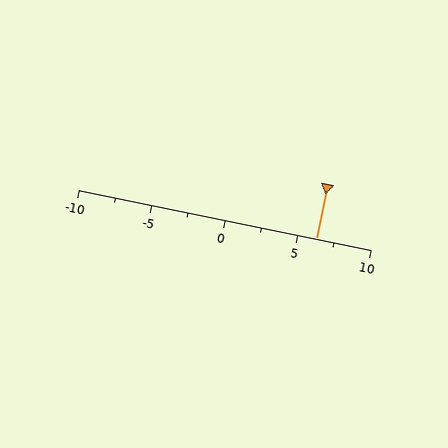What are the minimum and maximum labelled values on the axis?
The axis runs from -10 to 10.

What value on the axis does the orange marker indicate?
The marker indicates approximately 6.2.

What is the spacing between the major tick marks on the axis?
The major ticks are spaced 5 apart.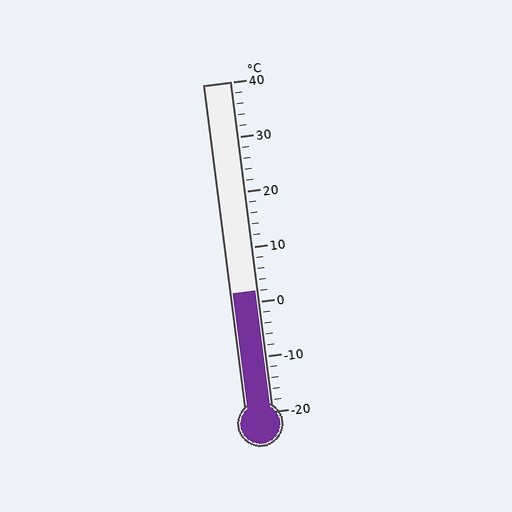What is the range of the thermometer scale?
The thermometer scale ranges from -20°C to 40°C.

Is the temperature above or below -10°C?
The temperature is above -10°C.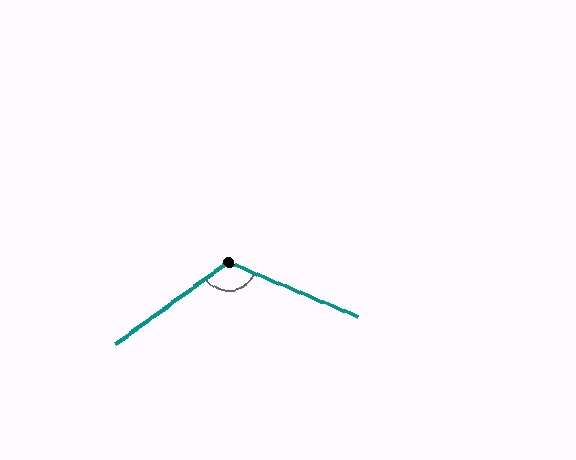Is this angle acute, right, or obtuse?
It is obtuse.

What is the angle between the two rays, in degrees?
Approximately 122 degrees.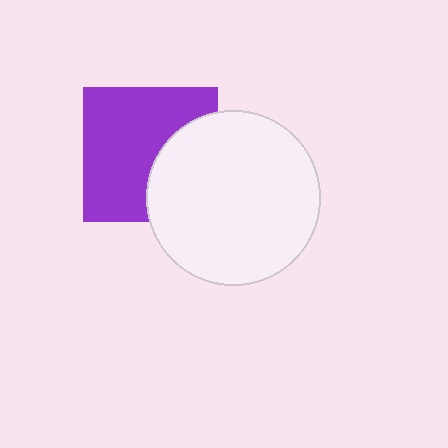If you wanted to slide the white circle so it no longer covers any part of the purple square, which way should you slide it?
Slide it right — that is the most direct way to separate the two shapes.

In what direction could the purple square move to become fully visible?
The purple square could move left. That would shift it out from behind the white circle entirely.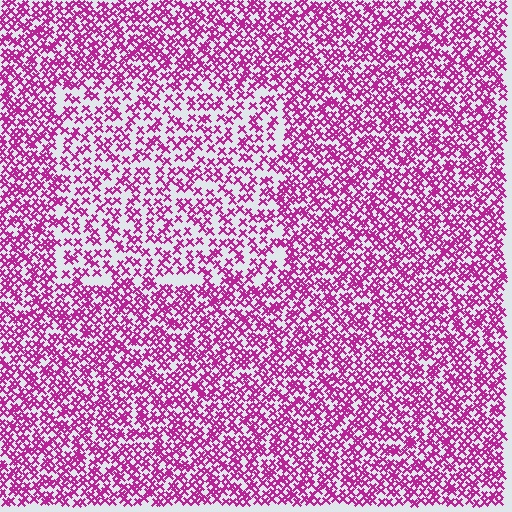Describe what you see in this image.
The image contains small magenta elements arranged at two different densities. A rectangle-shaped region is visible where the elements are less densely packed than the surrounding area.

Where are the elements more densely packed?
The elements are more densely packed outside the rectangle boundary.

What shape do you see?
I see a rectangle.